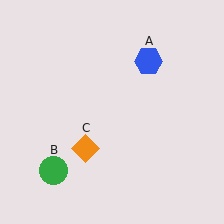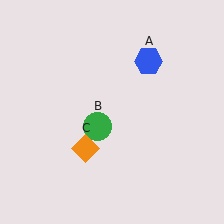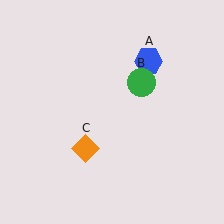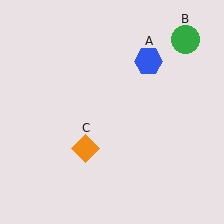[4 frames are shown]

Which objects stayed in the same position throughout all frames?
Blue hexagon (object A) and orange diamond (object C) remained stationary.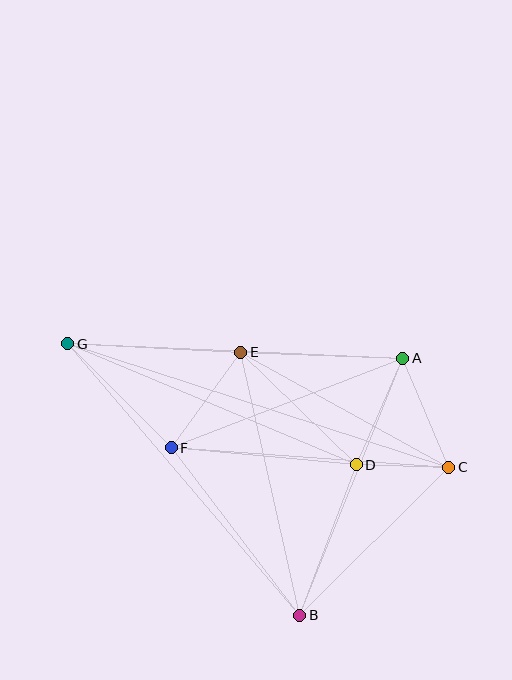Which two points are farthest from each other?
Points C and G are farthest from each other.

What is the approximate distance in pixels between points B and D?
The distance between B and D is approximately 161 pixels.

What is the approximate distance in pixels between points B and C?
The distance between B and C is approximately 210 pixels.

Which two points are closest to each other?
Points C and D are closest to each other.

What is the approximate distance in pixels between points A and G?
The distance between A and G is approximately 336 pixels.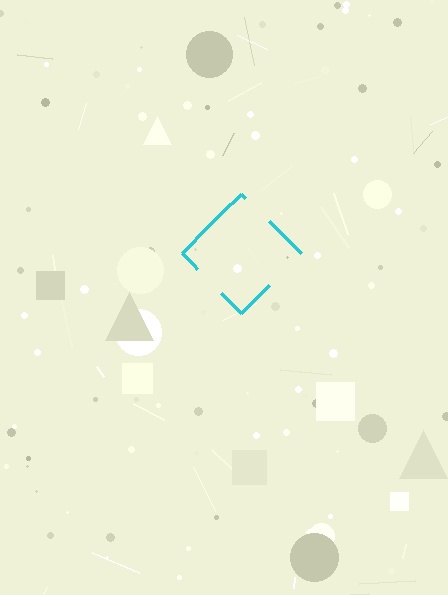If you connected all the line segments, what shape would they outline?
They would outline a diamond.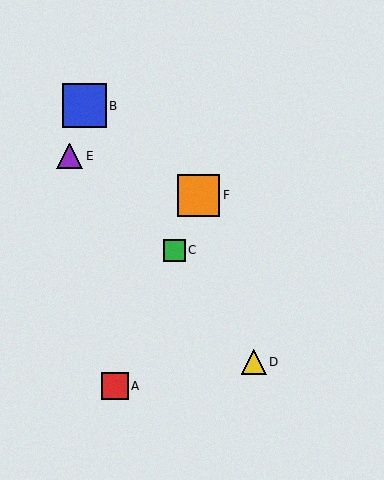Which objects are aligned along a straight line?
Objects A, C, F are aligned along a straight line.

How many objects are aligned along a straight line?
3 objects (A, C, F) are aligned along a straight line.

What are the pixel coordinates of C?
Object C is at (174, 250).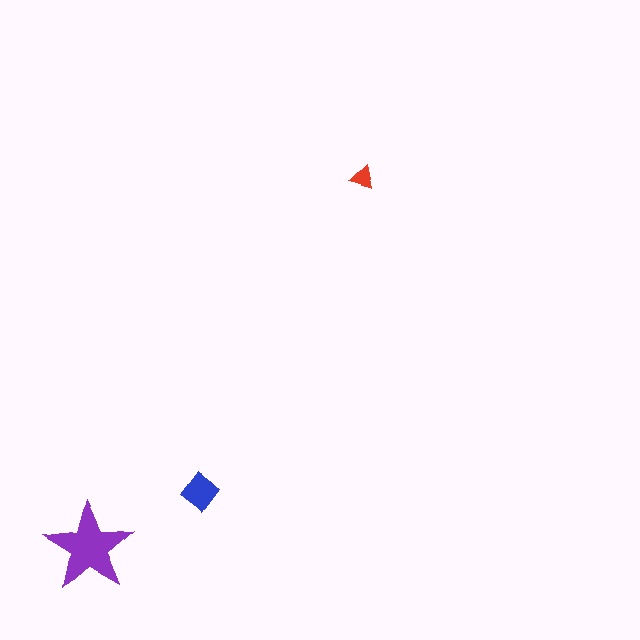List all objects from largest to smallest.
The purple star, the blue diamond, the red triangle.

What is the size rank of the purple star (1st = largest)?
1st.